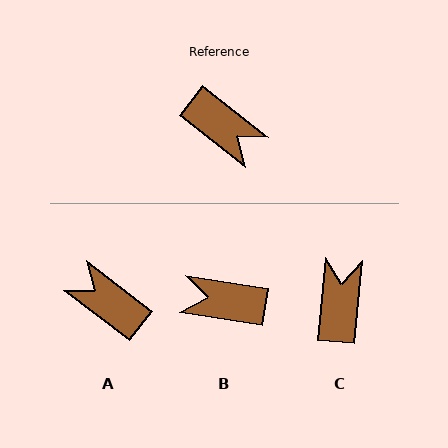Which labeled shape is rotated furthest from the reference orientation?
A, about 179 degrees away.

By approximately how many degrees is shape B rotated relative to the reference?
Approximately 151 degrees clockwise.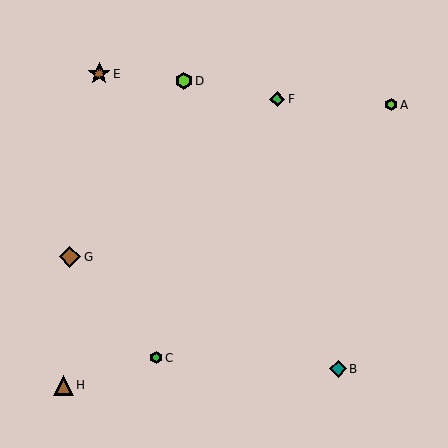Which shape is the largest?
The brown star (labeled E) is the largest.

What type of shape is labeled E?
Shape E is a brown star.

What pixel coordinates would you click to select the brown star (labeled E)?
Click at (99, 74) to select the brown star E.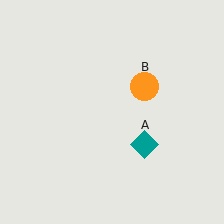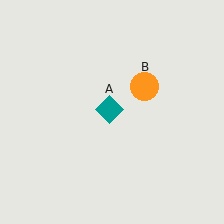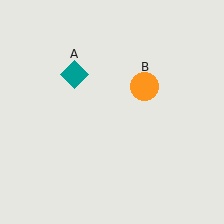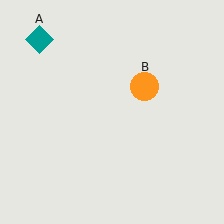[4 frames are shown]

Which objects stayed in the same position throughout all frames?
Orange circle (object B) remained stationary.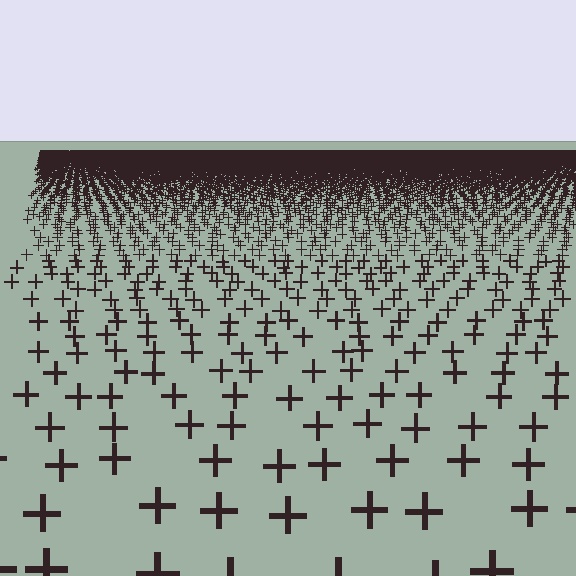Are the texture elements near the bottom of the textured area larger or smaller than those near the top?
Larger. Near the bottom, elements are closer to the viewer and appear at a bigger on-screen size.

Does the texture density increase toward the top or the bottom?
Density increases toward the top.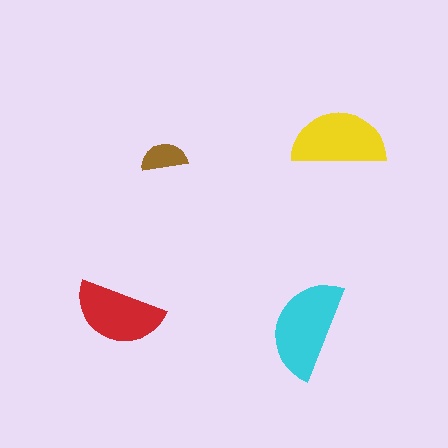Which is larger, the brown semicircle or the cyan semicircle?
The cyan one.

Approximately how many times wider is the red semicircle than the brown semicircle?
About 2 times wider.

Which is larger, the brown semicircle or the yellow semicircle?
The yellow one.